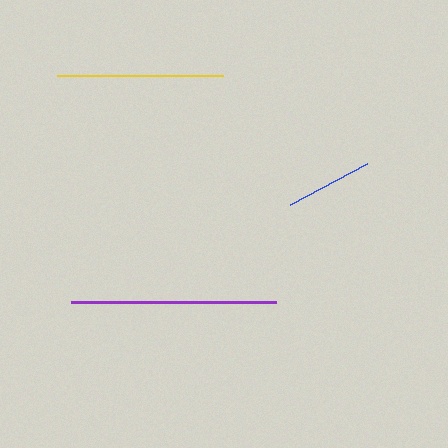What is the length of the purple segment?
The purple segment is approximately 205 pixels long.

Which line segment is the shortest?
The blue line is the shortest at approximately 88 pixels.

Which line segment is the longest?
The purple line is the longest at approximately 205 pixels.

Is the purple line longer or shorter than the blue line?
The purple line is longer than the blue line.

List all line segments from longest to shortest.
From longest to shortest: purple, yellow, blue.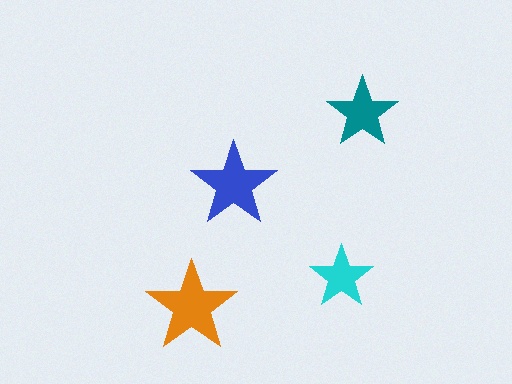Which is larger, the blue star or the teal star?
The blue one.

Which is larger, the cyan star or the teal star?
The teal one.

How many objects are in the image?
There are 4 objects in the image.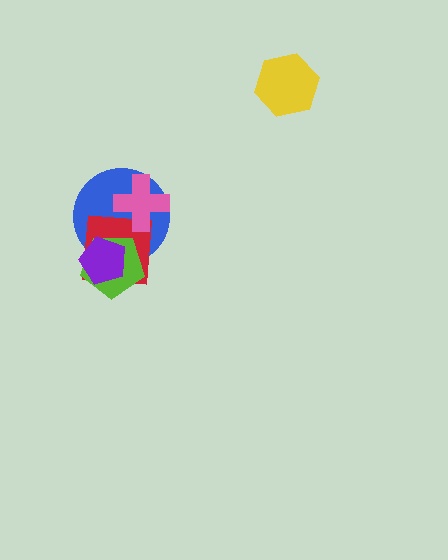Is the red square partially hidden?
Yes, it is partially covered by another shape.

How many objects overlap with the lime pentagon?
3 objects overlap with the lime pentagon.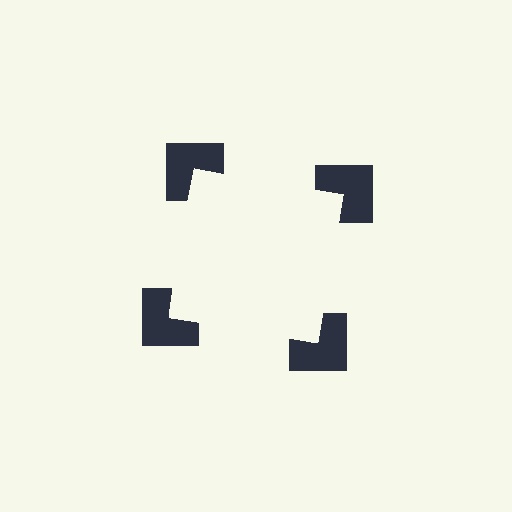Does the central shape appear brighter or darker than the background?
It typically appears slightly brighter than the background, even though no actual brightness change is drawn.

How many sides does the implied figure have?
4 sides.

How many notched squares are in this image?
There are 4 — one at each vertex of the illusory square.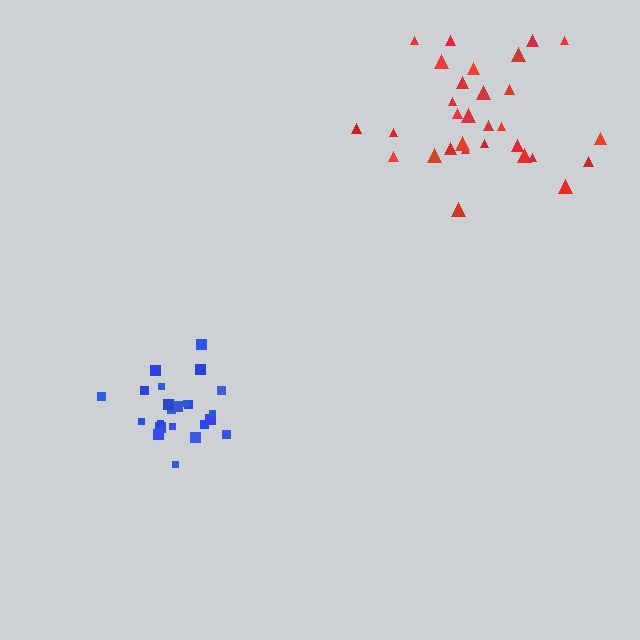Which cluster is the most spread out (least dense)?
Red.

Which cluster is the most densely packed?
Blue.